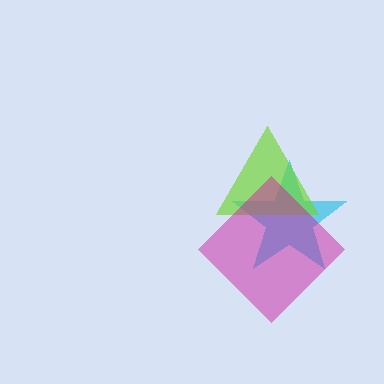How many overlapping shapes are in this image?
There are 3 overlapping shapes in the image.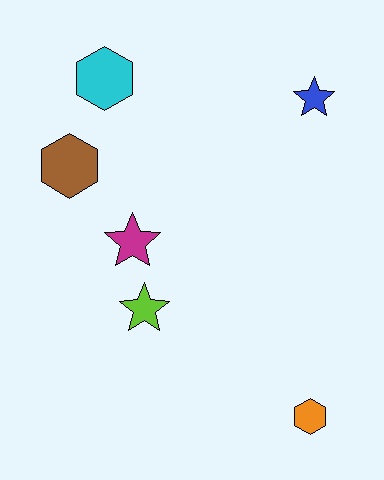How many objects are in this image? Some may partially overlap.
There are 6 objects.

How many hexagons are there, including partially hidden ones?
There are 3 hexagons.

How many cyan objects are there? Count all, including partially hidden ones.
There is 1 cyan object.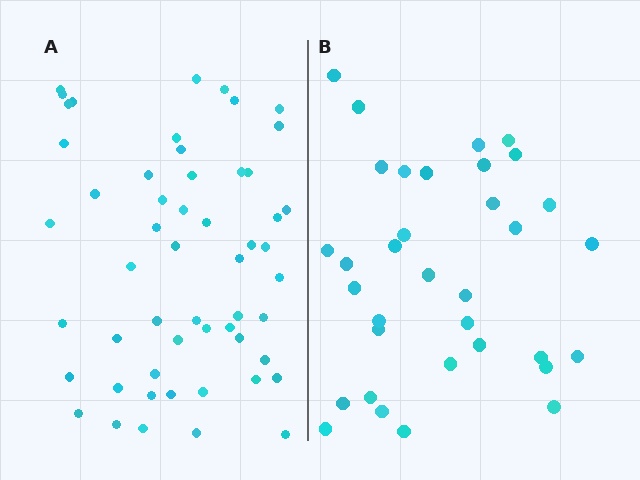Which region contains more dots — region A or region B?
Region A (the left region) has more dots.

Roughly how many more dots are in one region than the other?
Region A has approximately 20 more dots than region B.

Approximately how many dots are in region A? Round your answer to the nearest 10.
About 50 dots. (The exact count is 54, which rounds to 50.)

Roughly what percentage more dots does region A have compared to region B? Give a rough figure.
About 60% more.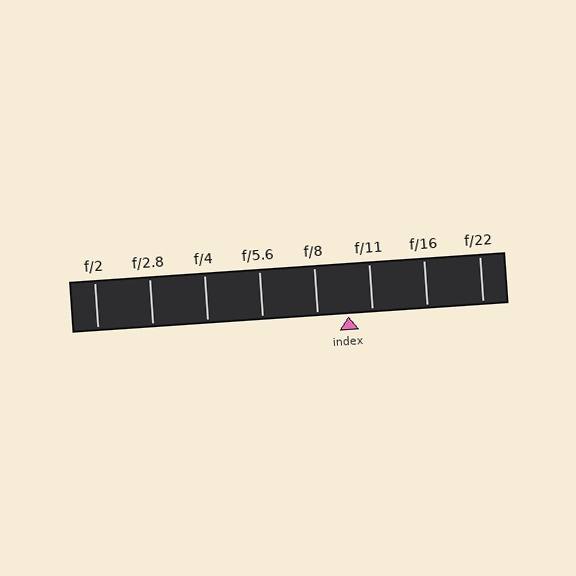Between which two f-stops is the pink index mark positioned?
The index mark is between f/8 and f/11.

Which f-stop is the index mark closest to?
The index mark is closest to f/11.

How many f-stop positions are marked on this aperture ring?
There are 8 f-stop positions marked.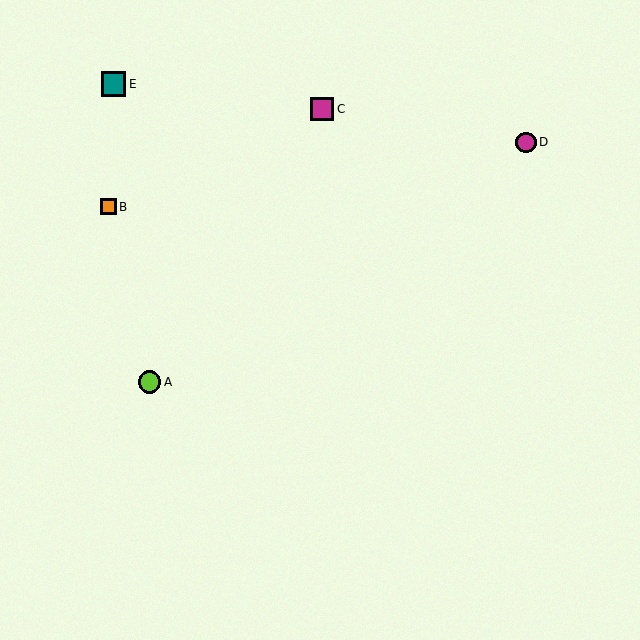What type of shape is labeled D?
Shape D is a magenta circle.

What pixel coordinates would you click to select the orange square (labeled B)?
Click at (108, 207) to select the orange square B.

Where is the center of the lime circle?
The center of the lime circle is at (149, 382).